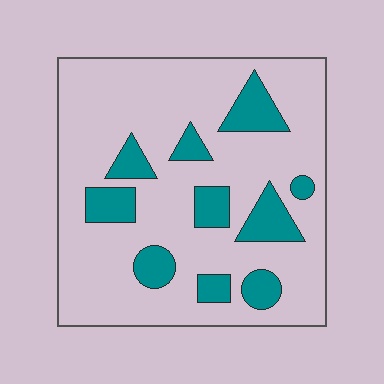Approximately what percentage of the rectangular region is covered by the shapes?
Approximately 20%.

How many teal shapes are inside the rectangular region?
10.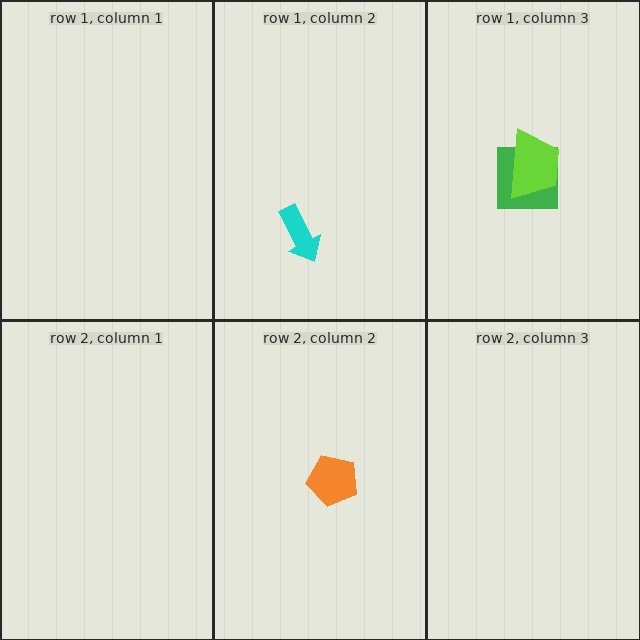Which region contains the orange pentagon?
The row 2, column 2 region.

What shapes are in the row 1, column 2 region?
The cyan arrow.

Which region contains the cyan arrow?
The row 1, column 2 region.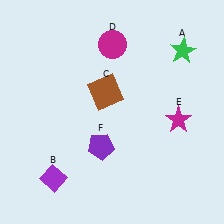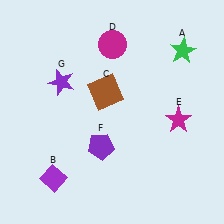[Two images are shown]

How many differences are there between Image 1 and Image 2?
There is 1 difference between the two images.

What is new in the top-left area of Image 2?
A purple star (G) was added in the top-left area of Image 2.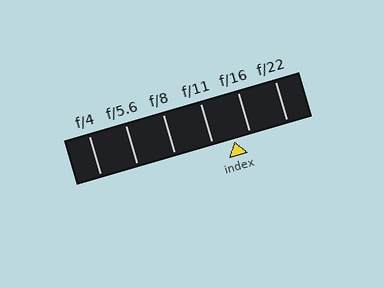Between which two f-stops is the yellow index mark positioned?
The index mark is between f/11 and f/16.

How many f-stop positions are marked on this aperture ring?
There are 6 f-stop positions marked.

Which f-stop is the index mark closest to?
The index mark is closest to f/16.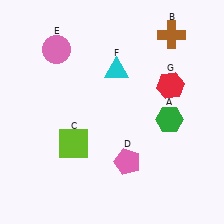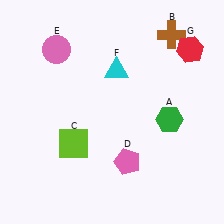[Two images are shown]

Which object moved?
The red hexagon (G) moved up.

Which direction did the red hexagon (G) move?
The red hexagon (G) moved up.